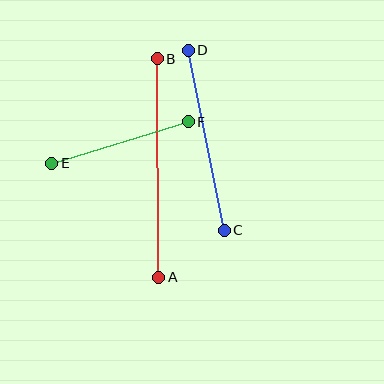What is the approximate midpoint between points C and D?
The midpoint is at approximately (206, 140) pixels.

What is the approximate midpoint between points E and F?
The midpoint is at approximately (120, 143) pixels.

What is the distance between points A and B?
The distance is approximately 218 pixels.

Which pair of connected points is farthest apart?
Points A and B are farthest apart.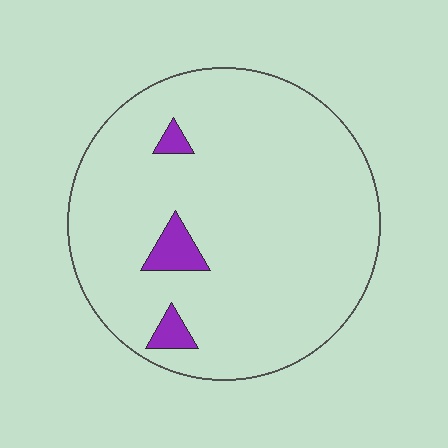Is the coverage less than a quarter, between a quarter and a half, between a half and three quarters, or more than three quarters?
Less than a quarter.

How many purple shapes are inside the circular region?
3.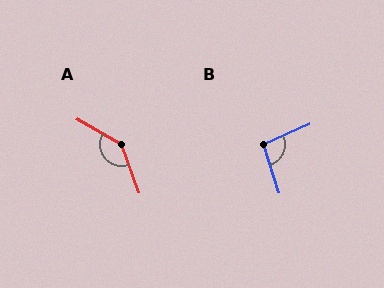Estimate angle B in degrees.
Approximately 95 degrees.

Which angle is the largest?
A, at approximately 139 degrees.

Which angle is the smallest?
B, at approximately 95 degrees.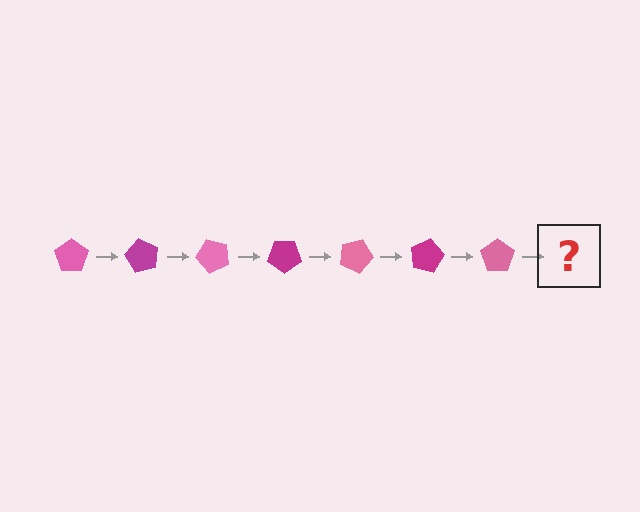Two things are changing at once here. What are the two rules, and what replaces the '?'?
The two rules are that it rotates 60 degrees each step and the color cycles through pink and magenta. The '?' should be a magenta pentagon, rotated 420 degrees from the start.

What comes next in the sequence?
The next element should be a magenta pentagon, rotated 420 degrees from the start.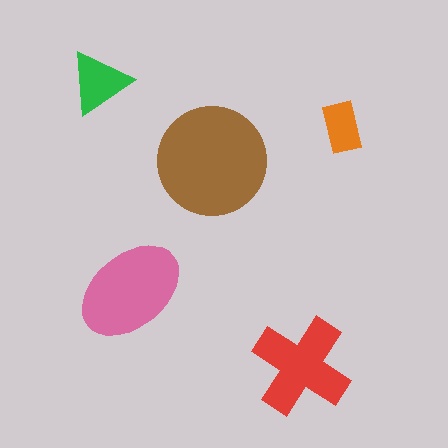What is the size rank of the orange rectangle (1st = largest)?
5th.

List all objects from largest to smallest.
The brown circle, the pink ellipse, the red cross, the green triangle, the orange rectangle.